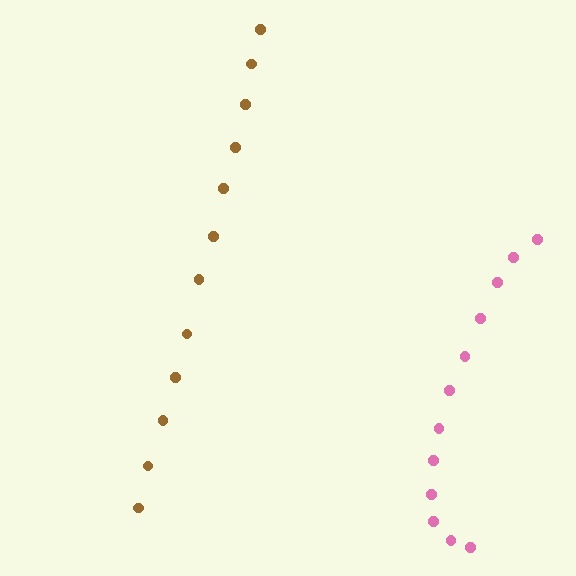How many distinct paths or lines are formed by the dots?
There are 2 distinct paths.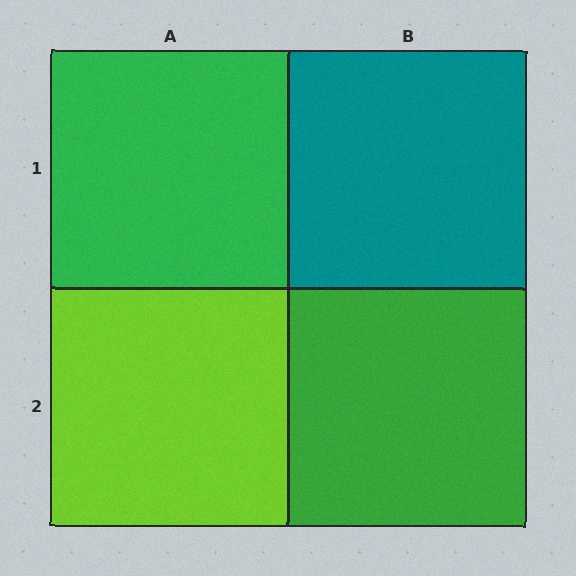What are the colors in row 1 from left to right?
Green, teal.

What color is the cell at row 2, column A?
Lime.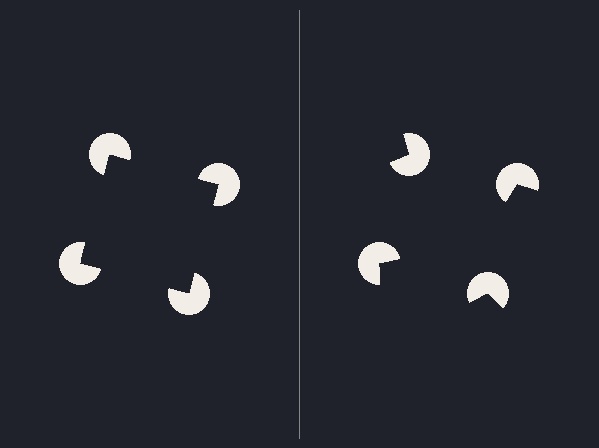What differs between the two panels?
The pac-man discs are positioned identically on both sides; only the wedge orientations differ. On the left they align to a square; on the right they are misaligned.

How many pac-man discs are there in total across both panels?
8 — 4 on each side.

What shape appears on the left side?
An illusory square.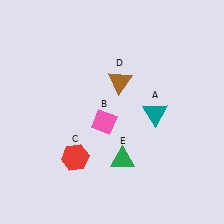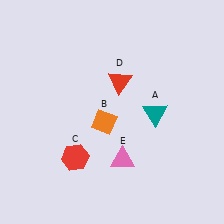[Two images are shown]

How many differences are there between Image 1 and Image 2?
There are 3 differences between the two images.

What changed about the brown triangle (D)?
In Image 1, D is brown. In Image 2, it changed to red.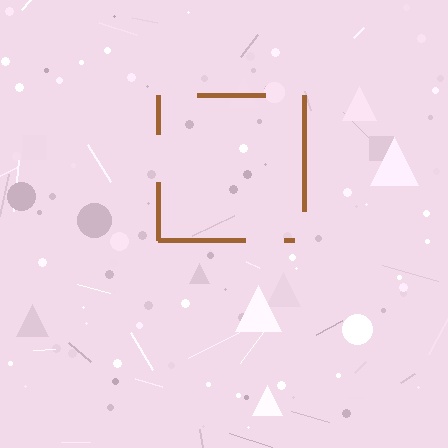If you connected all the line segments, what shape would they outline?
They would outline a square.